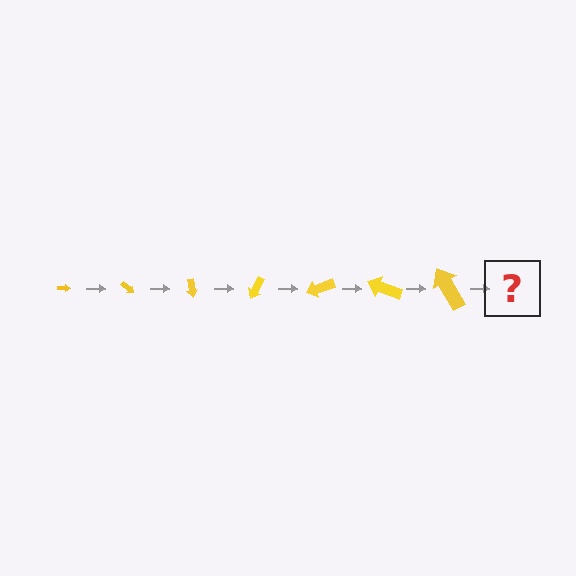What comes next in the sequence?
The next element should be an arrow, larger than the previous one and rotated 280 degrees from the start.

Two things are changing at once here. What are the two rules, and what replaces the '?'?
The two rules are that the arrow grows larger each step and it rotates 40 degrees each step. The '?' should be an arrow, larger than the previous one and rotated 280 degrees from the start.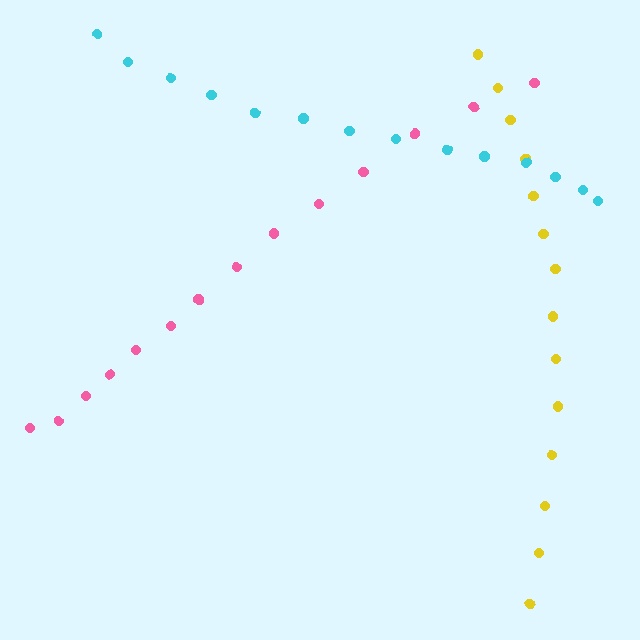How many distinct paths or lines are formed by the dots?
There are 3 distinct paths.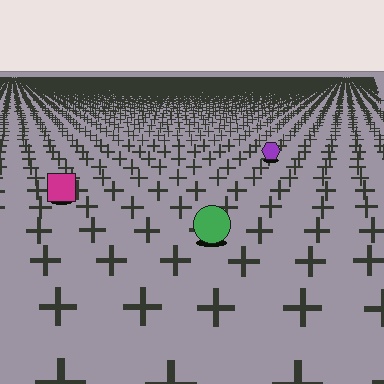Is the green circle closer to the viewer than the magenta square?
Yes. The green circle is closer — you can tell from the texture gradient: the ground texture is coarser near it.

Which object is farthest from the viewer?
The purple hexagon is farthest from the viewer. It appears smaller and the ground texture around it is denser.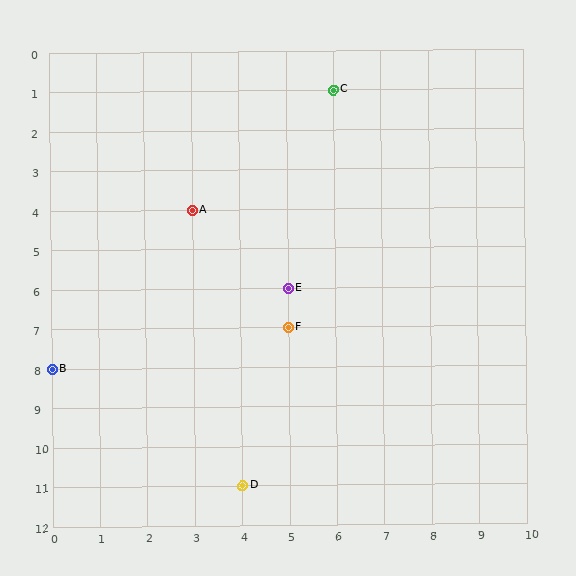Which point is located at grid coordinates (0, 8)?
Point B is at (0, 8).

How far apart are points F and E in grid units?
Points F and E are 1 row apart.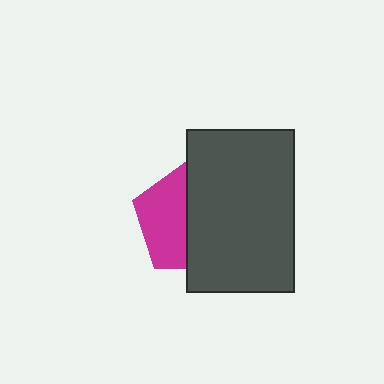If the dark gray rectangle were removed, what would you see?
You would see the complete magenta pentagon.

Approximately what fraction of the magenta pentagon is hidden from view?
Roughly 56% of the magenta pentagon is hidden behind the dark gray rectangle.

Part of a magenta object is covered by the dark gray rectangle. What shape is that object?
It is a pentagon.